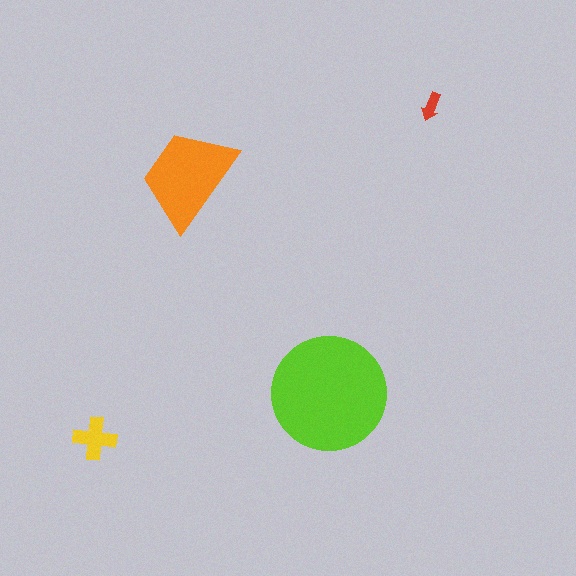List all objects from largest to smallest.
The lime circle, the orange trapezoid, the yellow cross, the red arrow.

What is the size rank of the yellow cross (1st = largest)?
3rd.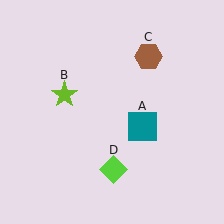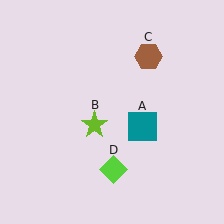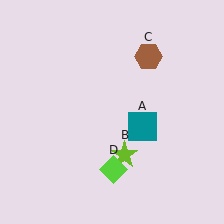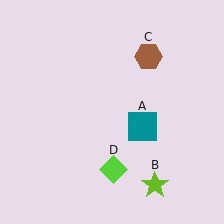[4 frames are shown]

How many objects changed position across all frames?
1 object changed position: lime star (object B).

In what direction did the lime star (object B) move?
The lime star (object B) moved down and to the right.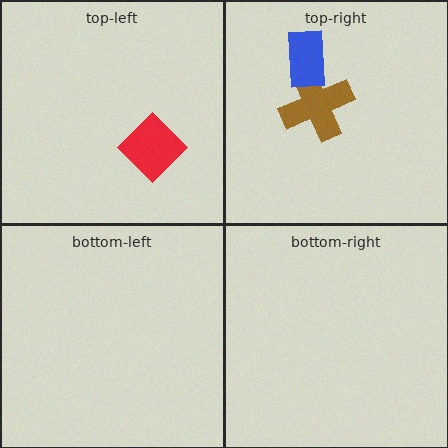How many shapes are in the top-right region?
2.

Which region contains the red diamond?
The top-left region.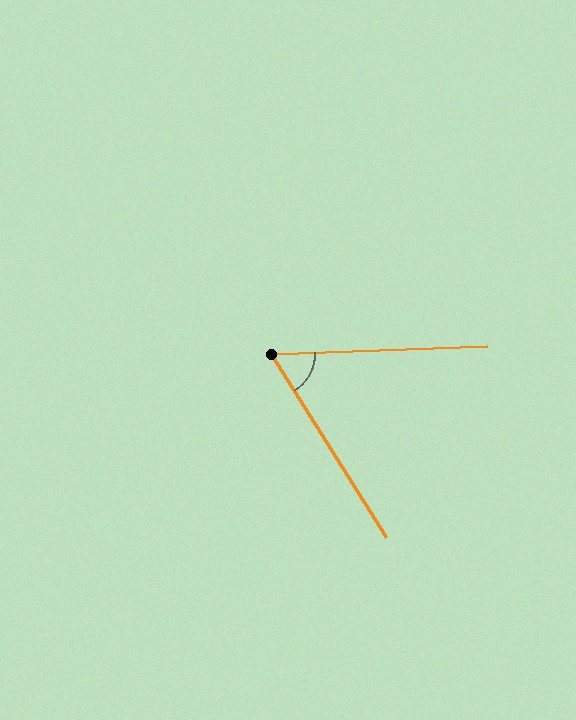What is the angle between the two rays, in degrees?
Approximately 60 degrees.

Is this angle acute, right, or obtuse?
It is acute.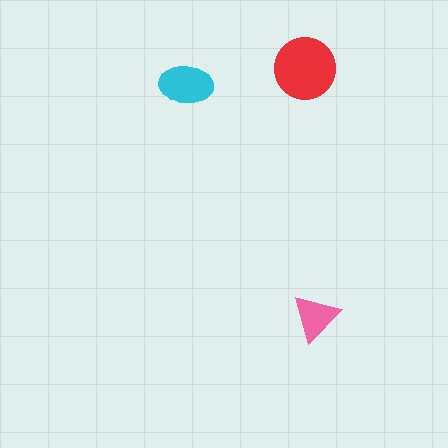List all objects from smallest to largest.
The pink triangle, the cyan ellipse, the red circle.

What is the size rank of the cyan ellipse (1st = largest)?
2nd.